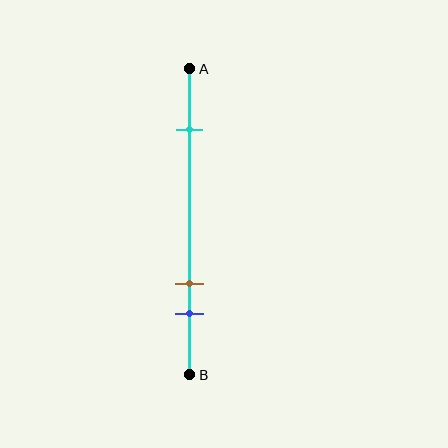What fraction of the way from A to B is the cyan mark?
The cyan mark is approximately 20% (0.2) of the way from A to B.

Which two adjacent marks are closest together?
The brown and blue marks are the closest adjacent pair.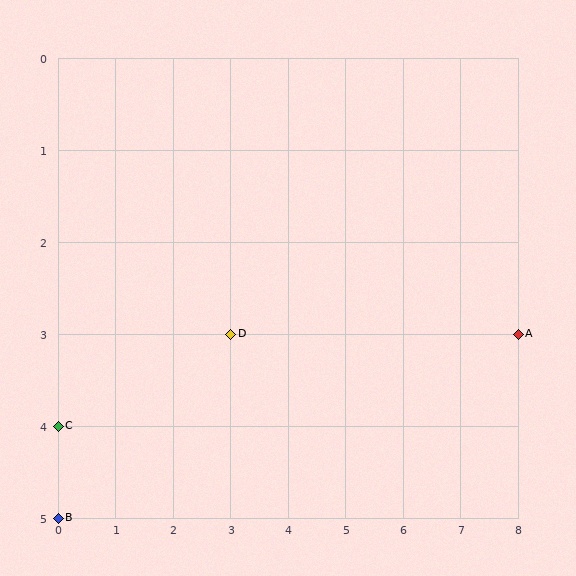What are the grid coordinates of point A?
Point A is at grid coordinates (8, 3).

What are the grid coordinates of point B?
Point B is at grid coordinates (0, 5).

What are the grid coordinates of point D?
Point D is at grid coordinates (3, 3).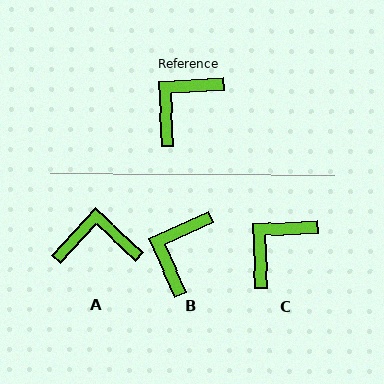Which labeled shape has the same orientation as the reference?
C.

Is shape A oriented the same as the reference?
No, it is off by about 46 degrees.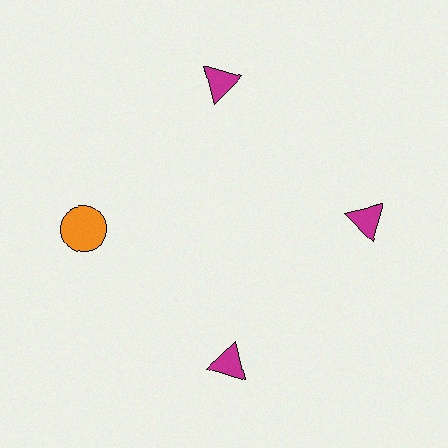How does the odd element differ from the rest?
It differs in both color (orange instead of magenta) and shape (circle instead of triangle).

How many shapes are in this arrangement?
There are 4 shapes arranged in a ring pattern.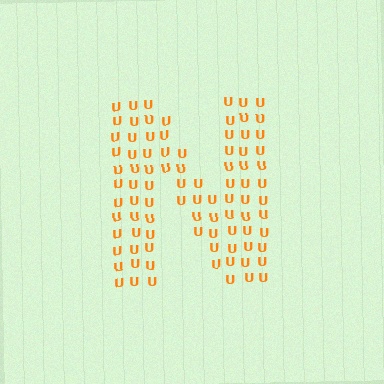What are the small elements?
The small elements are letter U's.